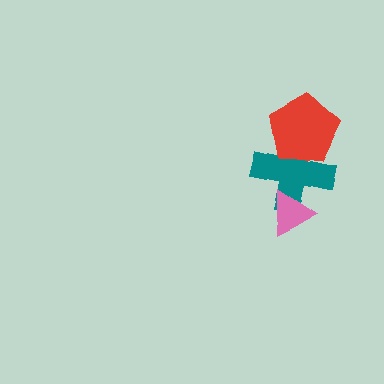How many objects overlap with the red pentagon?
1 object overlaps with the red pentagon.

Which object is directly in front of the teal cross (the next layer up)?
The pink triangle is directly in front of the teal cross.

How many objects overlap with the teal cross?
2 objects overlap with the teal cross.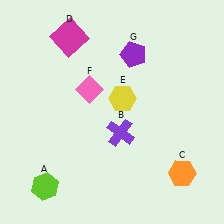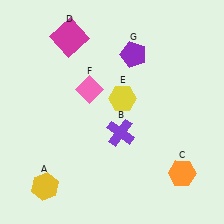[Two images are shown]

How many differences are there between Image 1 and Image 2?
There is 1 difference between the two images.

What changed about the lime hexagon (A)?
In Image 1, A is lime. In Image 2, it changed to yellow.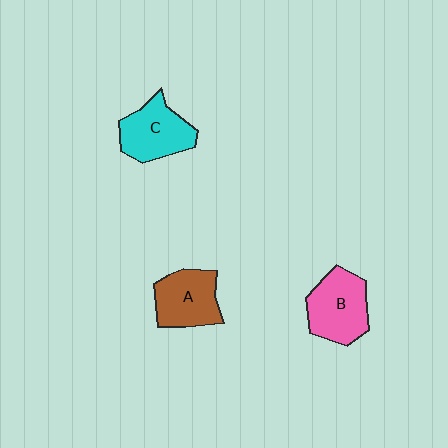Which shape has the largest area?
Shape B (pink).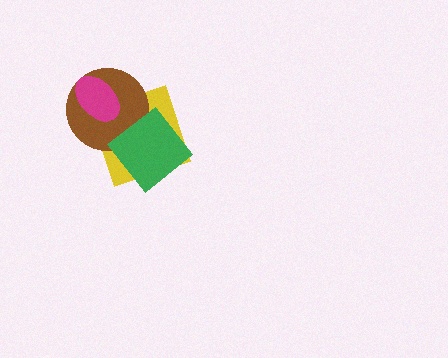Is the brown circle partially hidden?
Yes, it is partially covered by another shape.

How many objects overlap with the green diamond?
2 objects overlap with the green diamond.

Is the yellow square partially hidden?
Yes, it is partially covered by another shape.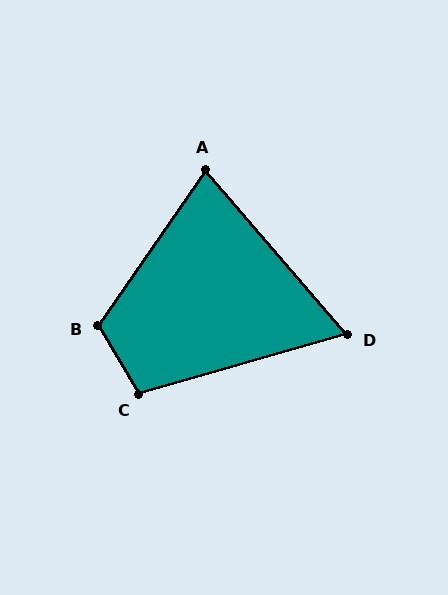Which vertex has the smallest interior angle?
D, at approximately 65 degrees.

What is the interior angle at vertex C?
Approximately 105 degrees (obtuse).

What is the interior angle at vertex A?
Approximately 75 degrees (acute).